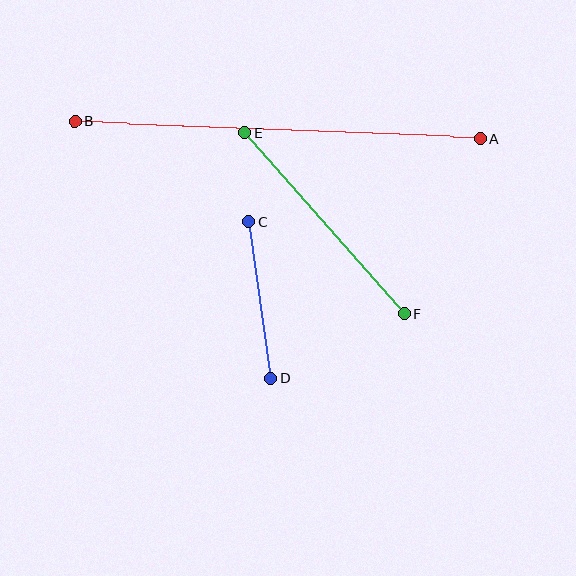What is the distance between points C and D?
The distance is approximately 158 pixels.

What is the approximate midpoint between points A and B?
The midpoint is at approximately (278, 130) pixels.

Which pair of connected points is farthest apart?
Points A and B are farthest apart.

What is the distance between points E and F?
The distance is approximately 242 pixels.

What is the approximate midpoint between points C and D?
The midpoint is at approximately (260, 300) pixels.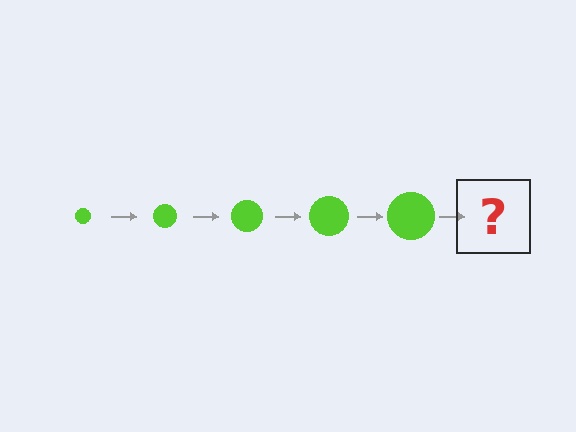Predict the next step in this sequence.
The next step is a lime circle, larger than the previous one.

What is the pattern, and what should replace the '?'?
The pattern is that the circle gets progressively larger each step. The '?' should be a lime circle, larger than the previous one.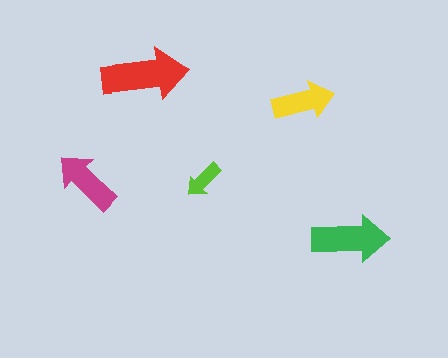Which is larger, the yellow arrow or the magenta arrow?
The magenta one.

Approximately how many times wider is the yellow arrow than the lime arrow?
About 1.5 times wider.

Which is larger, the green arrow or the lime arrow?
The green one.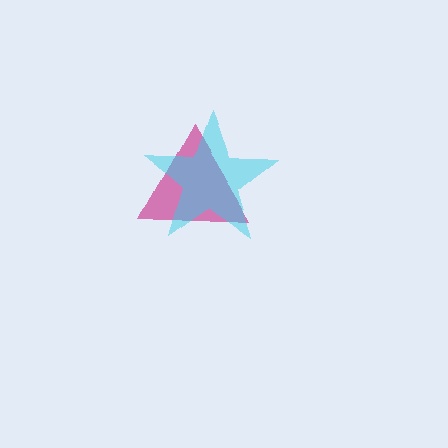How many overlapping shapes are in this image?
There are 2 overlapping shapes in the image.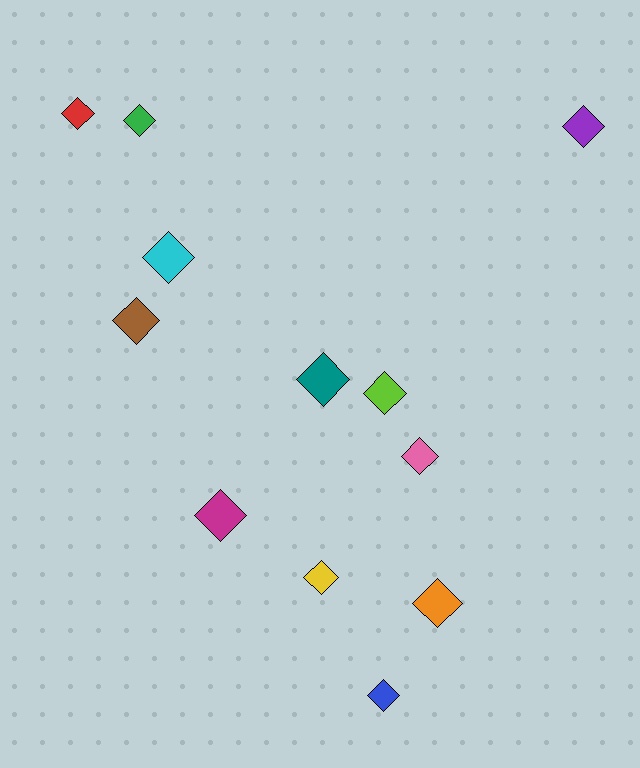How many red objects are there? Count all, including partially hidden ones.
There is 1 red object.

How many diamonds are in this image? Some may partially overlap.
There are 12 diamonds.